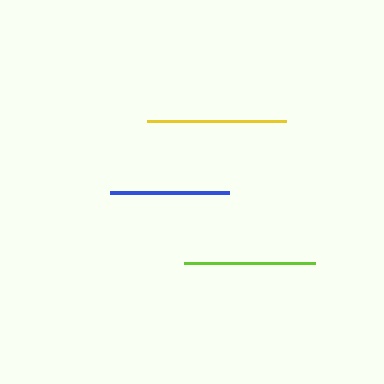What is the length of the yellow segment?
The yellow segment is approximately 139 pixels long.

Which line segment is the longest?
The yellow line is the longest at approximately 139 pixels.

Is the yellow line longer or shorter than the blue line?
The yellow line is longer than the blue line.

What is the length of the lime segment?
The lime segment is approximately 131 pixels long.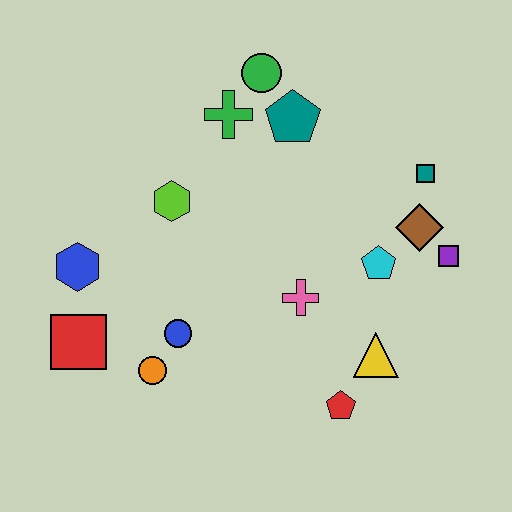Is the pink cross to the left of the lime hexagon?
No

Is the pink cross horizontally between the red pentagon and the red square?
Yes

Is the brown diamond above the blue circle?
Yes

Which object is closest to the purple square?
The brown diamond is closest to the purple square.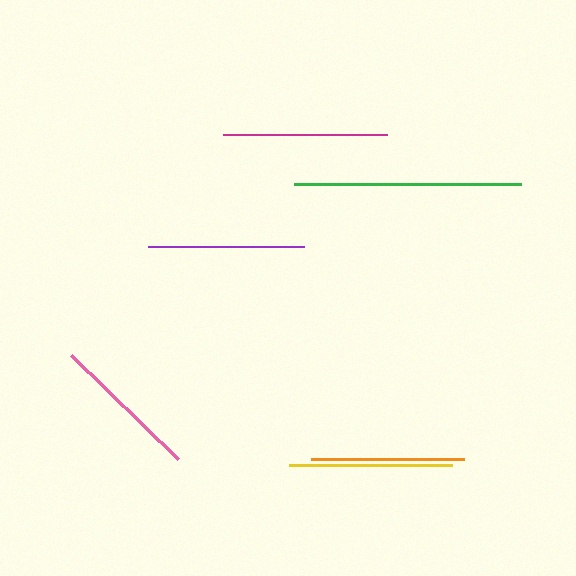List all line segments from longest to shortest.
From longest to shortest: green, magenta, yellow, purple, orange, pink.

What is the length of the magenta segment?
The magenta segment is approximately 164 pixels long.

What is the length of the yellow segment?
The yellow segment is approximately 164 pixels long.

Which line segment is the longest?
The green line is the longest at approximately 228 pixels.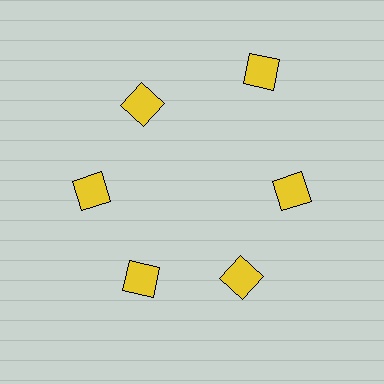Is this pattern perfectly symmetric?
No. The 6 yellow diamonds are arranged in a ring, but one element near the 1 o'clock position is pushed outward from the center, breaking the 6-fold rotational symmetry.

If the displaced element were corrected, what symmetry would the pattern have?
It would have 6-fold rotational symmetry — the pattern would map onto itself every 60 degrees.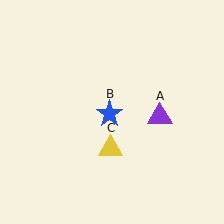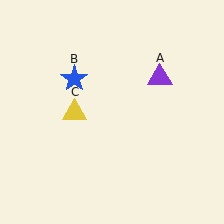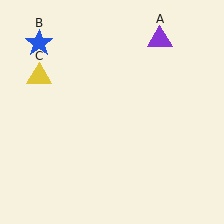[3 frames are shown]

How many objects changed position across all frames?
3 objects changed position: purple triangle (object A), blue star (object B), yellow triangle (object C).